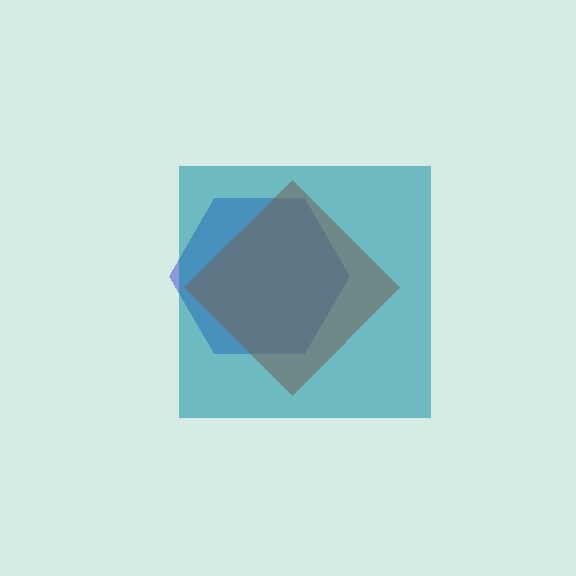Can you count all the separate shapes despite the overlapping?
Yes, there are 3 separate shapes.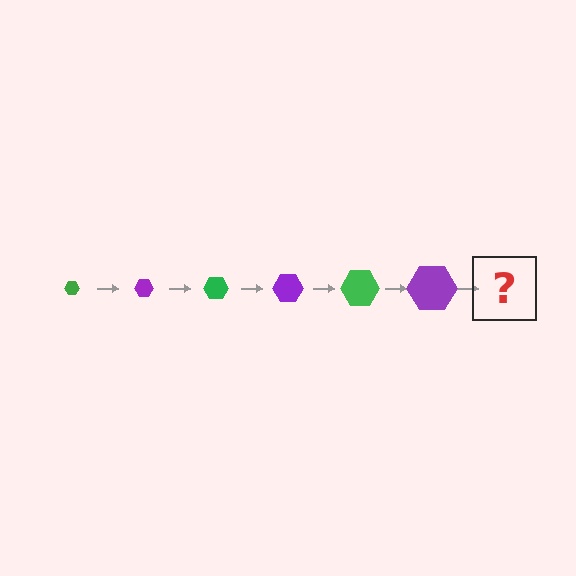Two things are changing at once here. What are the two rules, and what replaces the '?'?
The two rules are that the hexagon grows larger each step and the color cycles through green and purple. The '?' should be a green hexagon, larger than the previous one.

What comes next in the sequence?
The next element should be a green hexagon, larger than the previous one.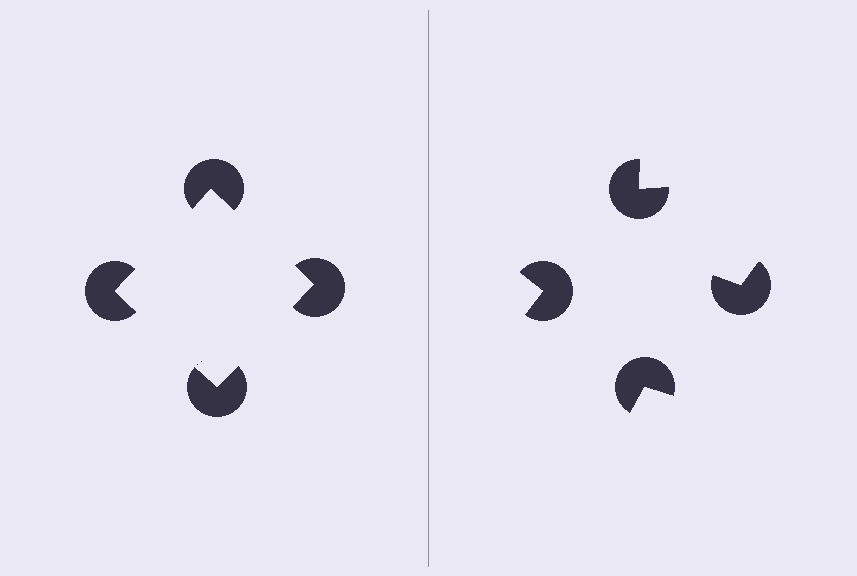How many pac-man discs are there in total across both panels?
8 — 4 on each side.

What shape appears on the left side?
An illusory square.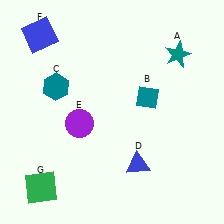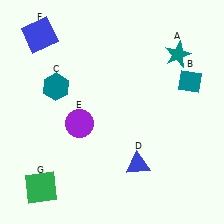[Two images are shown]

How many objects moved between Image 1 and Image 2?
1 object moved between the two images.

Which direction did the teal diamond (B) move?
The teal diamond (B) moved right.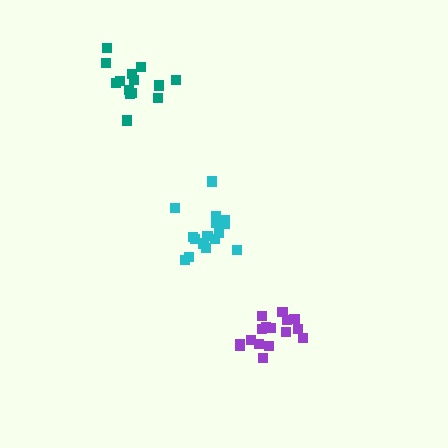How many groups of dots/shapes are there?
There are 3 groups.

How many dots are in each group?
Group 1: 16 dots, Group 2: 16 dots, Group 3: 14 dots (46 total).